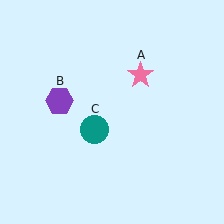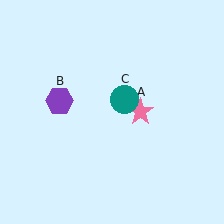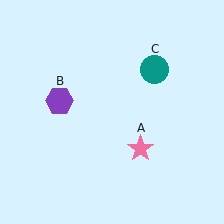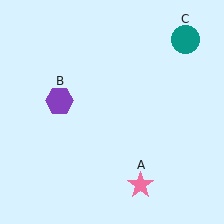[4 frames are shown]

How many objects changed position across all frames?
2 objects changed position: pink star (object A), teal circle (object C).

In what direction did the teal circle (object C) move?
The teal circle (object C) moved up and to the right.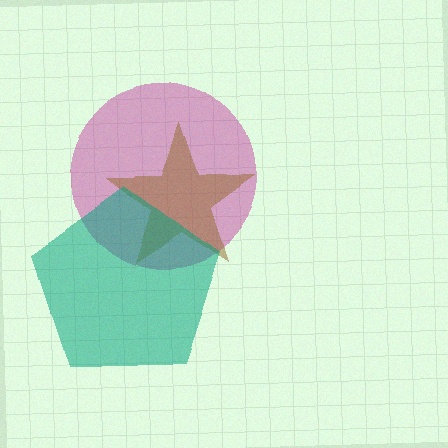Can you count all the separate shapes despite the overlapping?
Yes, there are 3 separate shapes.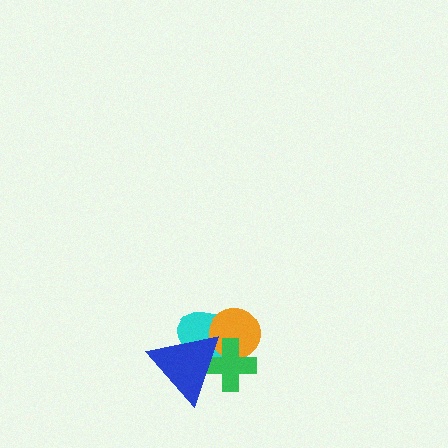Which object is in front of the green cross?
The blue triangle is in front of the green cross.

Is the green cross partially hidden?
Yes, it is partially covered by another shape.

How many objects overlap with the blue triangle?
3 objects overlap with the blue triangle.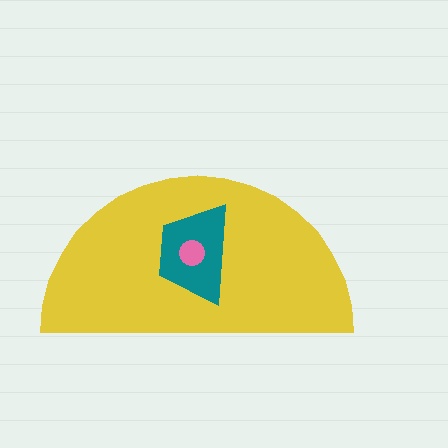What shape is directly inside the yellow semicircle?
The teal trapezoid.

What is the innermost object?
The pink circle.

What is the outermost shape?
The yellow semicircle.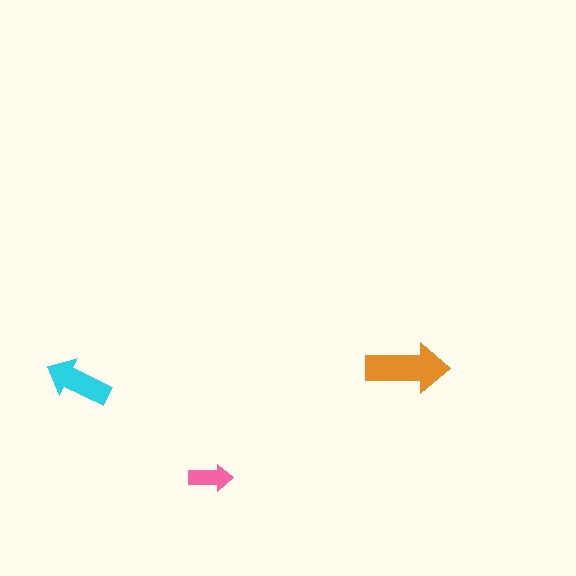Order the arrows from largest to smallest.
the orange one, the cyan one, the pink one.